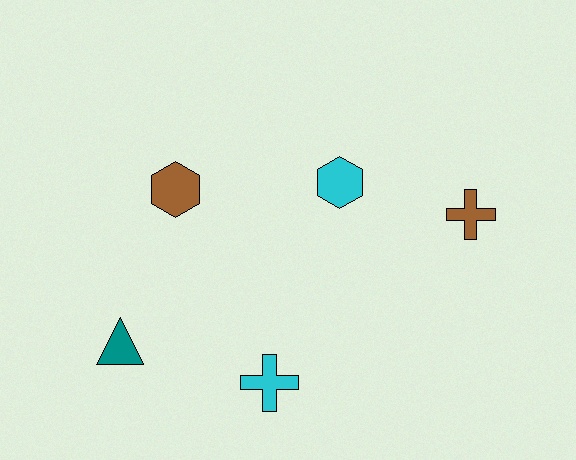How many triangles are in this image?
There is 1 triangle.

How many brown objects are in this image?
There are 2 brown objects.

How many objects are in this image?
There are 5 objects.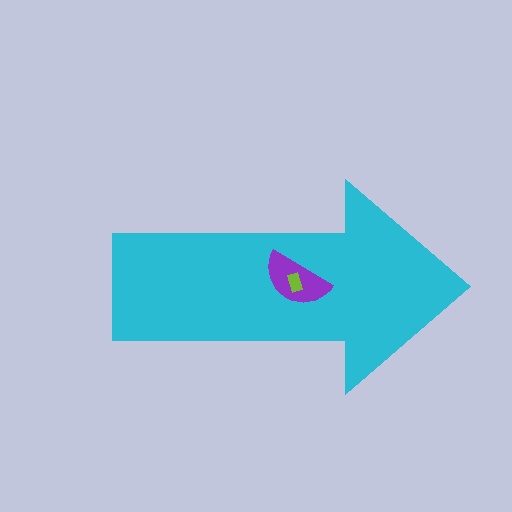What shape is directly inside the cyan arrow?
The purple semicircle.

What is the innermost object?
The lime rectangle.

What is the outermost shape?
The cyan arrow.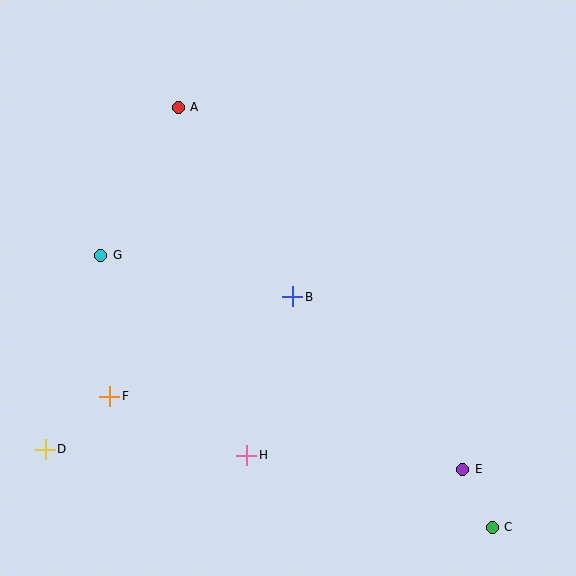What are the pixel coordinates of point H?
Point H is at (247, 455).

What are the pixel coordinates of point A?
Point A is at (178, 107).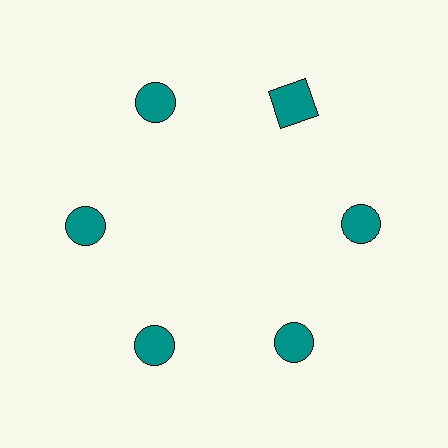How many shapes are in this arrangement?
There are 6 shapes arranged in a ring pattern.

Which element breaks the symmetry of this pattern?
The teal square at roughly the 1 o'clock position breaks the symmetry. All other shapes are teal circles.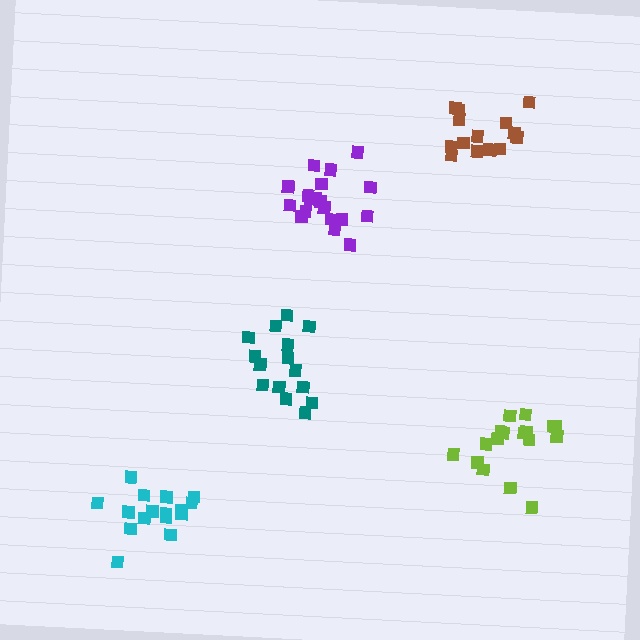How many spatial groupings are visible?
There are 5 spatial groupings.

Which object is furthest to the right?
The lime cluster is rightmost.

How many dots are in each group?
Group 1: 17 dots, Group 2: 16 dots, Group 3: 19 dots, Group 4: 15 dots, Group 5: 15 dots (82 total).